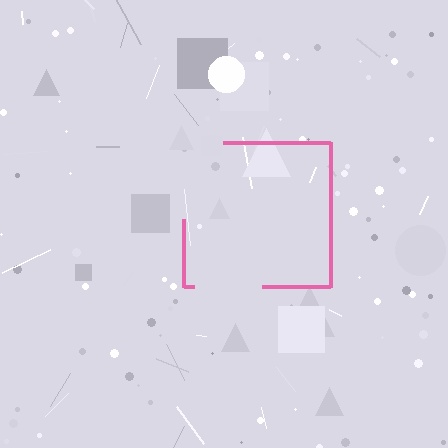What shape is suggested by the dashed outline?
The dashed outline suggests a square.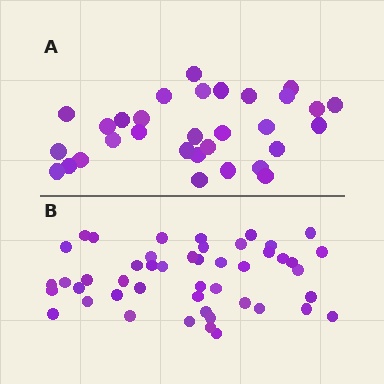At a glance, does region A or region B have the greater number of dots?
Region B (the bottom region) has more dots.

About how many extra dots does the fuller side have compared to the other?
Region B has approximately 15 more dots than region A.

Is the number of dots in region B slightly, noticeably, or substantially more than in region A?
Region B has substantially more. The ratio is roughly 1.5 to 1.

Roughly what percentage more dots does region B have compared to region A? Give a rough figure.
About 50% more.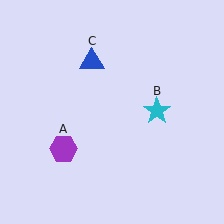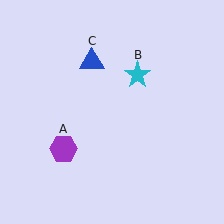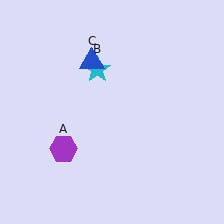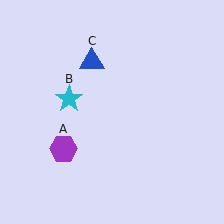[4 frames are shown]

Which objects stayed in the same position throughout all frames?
Purple hexagon (object A) and blue triangle (object C) remained stationary.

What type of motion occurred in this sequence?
The cyan star (object B) rotated counterclockwise around the center of the scene.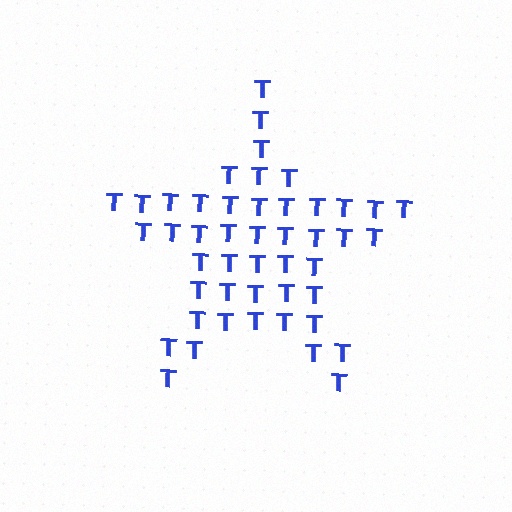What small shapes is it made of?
It is made of small letter T's.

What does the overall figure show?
The overall figure shows a star.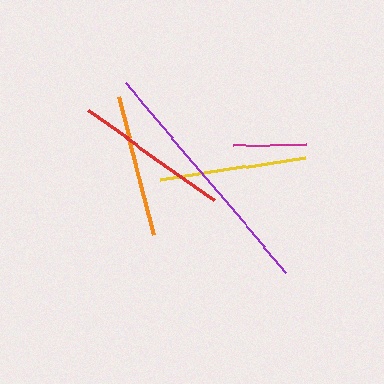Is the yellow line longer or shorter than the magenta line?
The yellow line is longer than the magenta line.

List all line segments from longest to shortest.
From longest to shortest: purple, red, yellow, orange, magenta.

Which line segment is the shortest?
The magenta line is the shortest at approximately 74 pixels.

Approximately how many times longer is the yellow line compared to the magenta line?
The yellow line is approximately 2.0 times the length of the magenta line.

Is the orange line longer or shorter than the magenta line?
The orange line is longer than the magenta line.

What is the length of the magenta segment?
The magenta segment is approximately 74 pixels long.